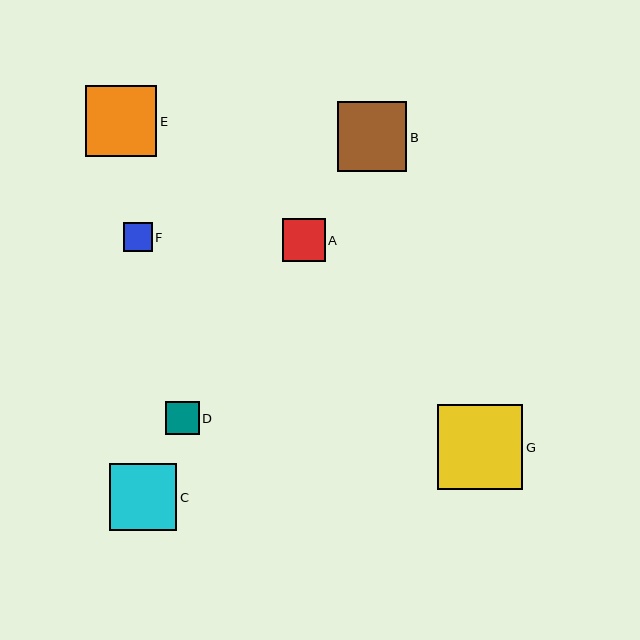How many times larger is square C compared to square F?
Square C is approximately 2.3 times the size of square F.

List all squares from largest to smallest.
From largest to smallest: G, E, B, C, A, D, F.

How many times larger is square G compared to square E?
Square G is approximately 1.2 times the size of square E.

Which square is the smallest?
Square F is the smallest with a size of approximately 29 pixels.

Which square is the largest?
Square G is the largest with a size of approximately 85 pixels.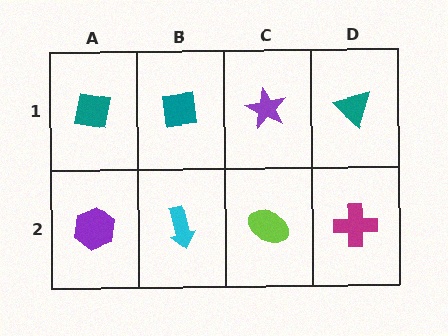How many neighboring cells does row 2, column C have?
3.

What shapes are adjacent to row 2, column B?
A teal square (row 1, column B), a purple hexagon (row 2, column A), a lime ellipse (row 2, column C).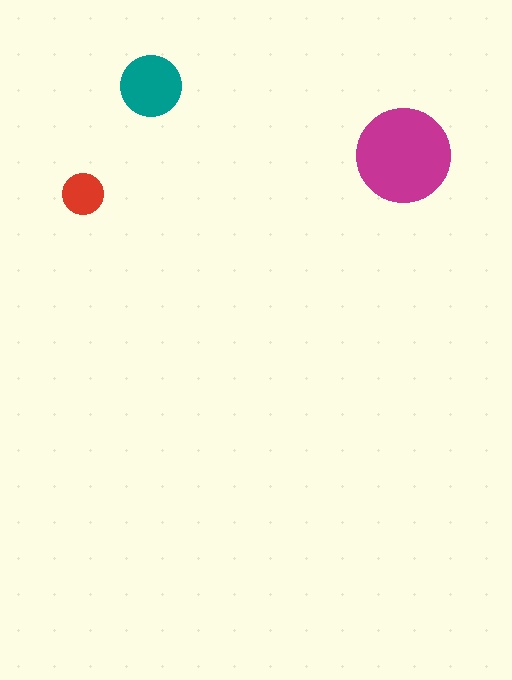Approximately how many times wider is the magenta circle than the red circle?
About 2.5 times wider.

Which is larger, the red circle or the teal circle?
The teal one.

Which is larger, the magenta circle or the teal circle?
The magenta one.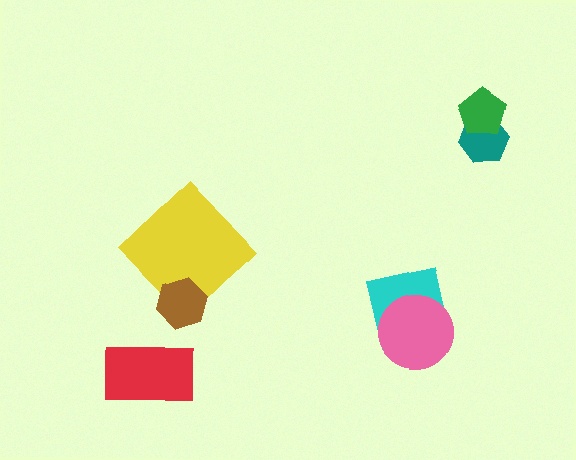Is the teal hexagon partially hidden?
Yes, it is partially covered by another shape.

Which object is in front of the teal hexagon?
The green pentagon is in front of the teal hexagon.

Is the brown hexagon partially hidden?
No, no other shape covers it.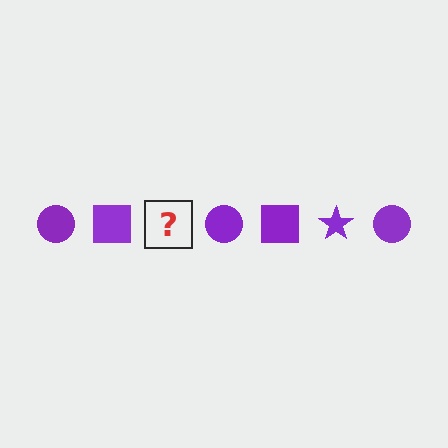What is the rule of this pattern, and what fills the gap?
The rule is that the pattern cycles through circle, square, star shapes in purple. The gap should be filled with a purple star.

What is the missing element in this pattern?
The missing element is a purple star.